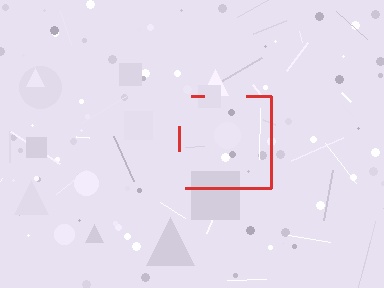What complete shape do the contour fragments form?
The contour fragments form a square.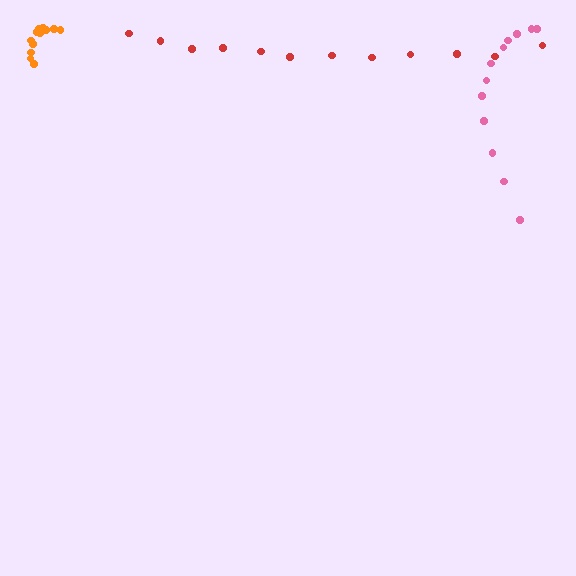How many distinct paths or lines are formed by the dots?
There are 3 distinct paths.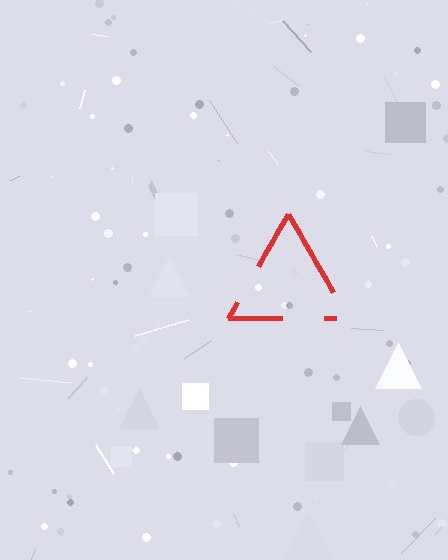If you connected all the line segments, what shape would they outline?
They would outline a triangle.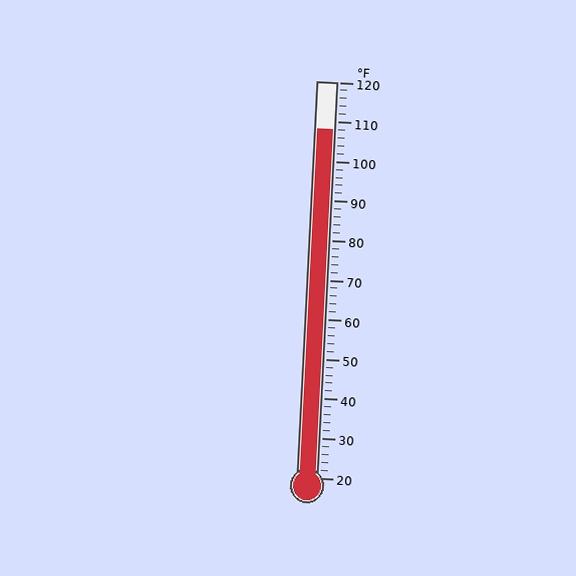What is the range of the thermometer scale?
The thermometer scale ranges from 20°F to 120°F.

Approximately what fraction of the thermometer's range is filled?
The thermometer is filled to approximately 90% of its range.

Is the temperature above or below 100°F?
The temperature is above 100°F.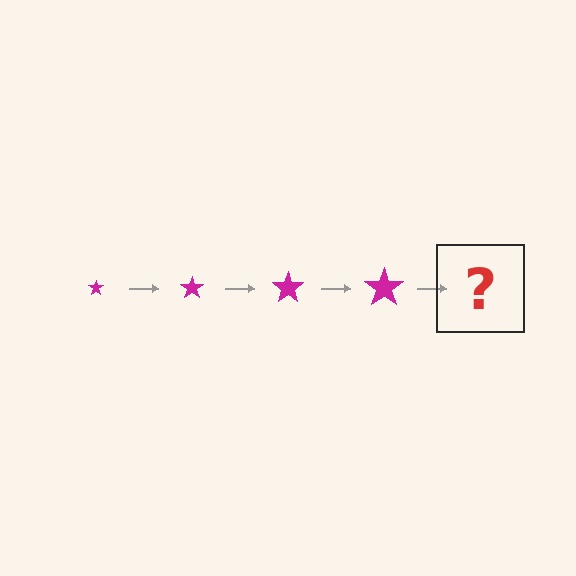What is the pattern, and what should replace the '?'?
The pattern is that the star gets progressively larger each step. The '?' should be a magenta star, larger than the previous one.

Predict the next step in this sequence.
The next step is a magenta star, larger than the previous one.